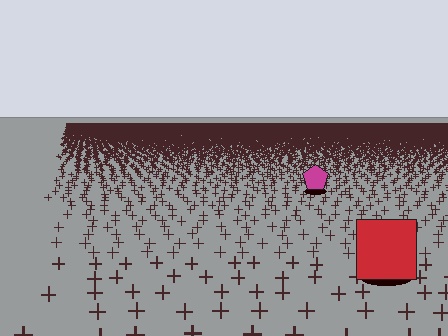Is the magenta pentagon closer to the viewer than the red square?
No. The red square is closer — you can tell from the texture gradient: the ground texture is coarser near it.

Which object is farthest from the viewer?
The magenta pentagon is farthest from the viewer. It appears smaller and the ground texture around it is denser.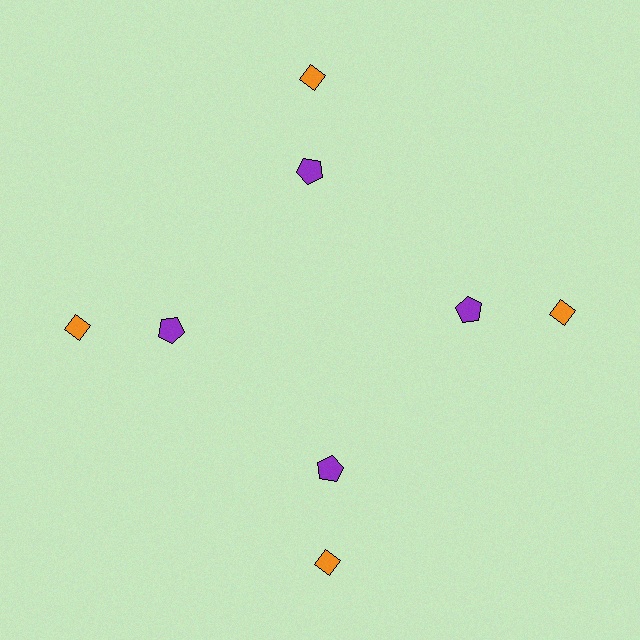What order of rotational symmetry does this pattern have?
This pattern has 4-fold rotational symmetry.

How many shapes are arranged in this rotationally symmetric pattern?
There are 8 shapes, arranged in 4 groups of 2.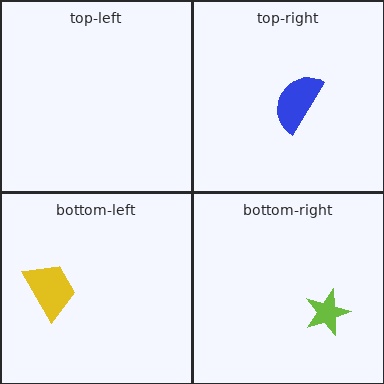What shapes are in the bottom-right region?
The lime star.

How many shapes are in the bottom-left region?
1.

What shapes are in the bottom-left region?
The yellow trapezoid.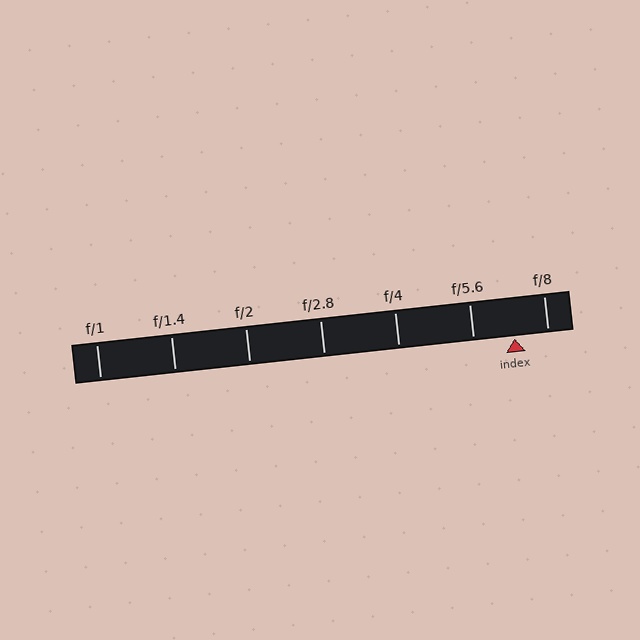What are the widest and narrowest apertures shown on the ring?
The widest aperture shown is f/1 and the narrowest is f/8.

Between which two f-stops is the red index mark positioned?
The index mark is between f/5.6 and f/8.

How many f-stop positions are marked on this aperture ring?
There are 7 f-stop positions marked.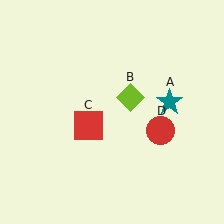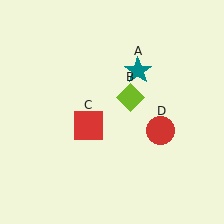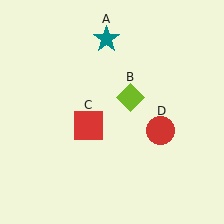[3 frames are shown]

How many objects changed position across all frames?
1 object changed position: teal star (object A).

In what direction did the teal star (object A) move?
The teal star (object A) moved up and to the left.